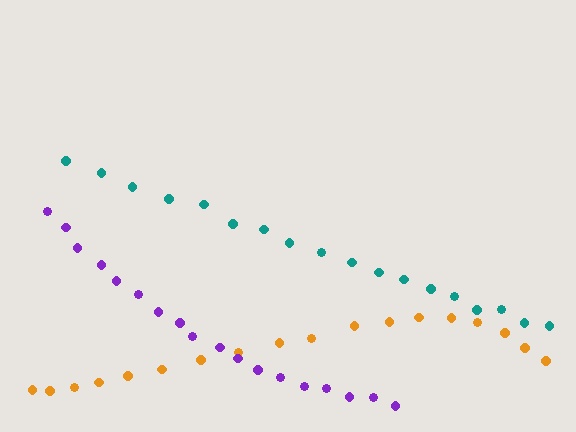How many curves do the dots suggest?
There are 3 distinct paths.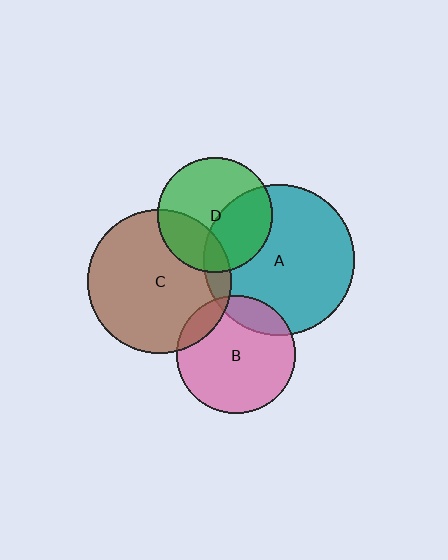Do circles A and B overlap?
Yes.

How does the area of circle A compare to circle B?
Approximately 1.6 times.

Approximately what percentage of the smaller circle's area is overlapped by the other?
Approximately 15%.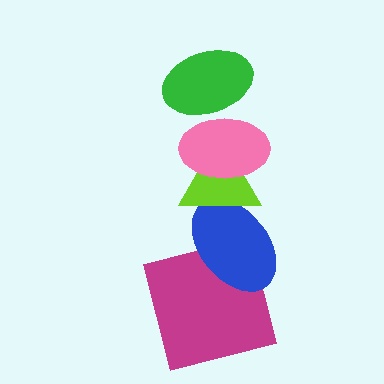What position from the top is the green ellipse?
The green ellipse is 1st from the top.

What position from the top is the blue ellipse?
The blue ellipse is 4th from the top.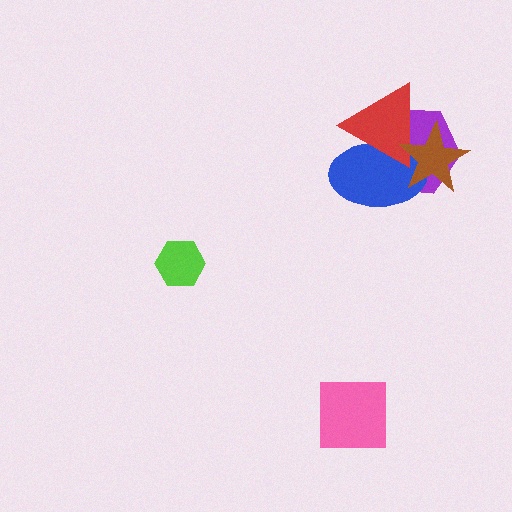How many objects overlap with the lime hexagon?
0 objects overlap with the lime hexagon.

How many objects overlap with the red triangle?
3 objects overlap with the red triangle.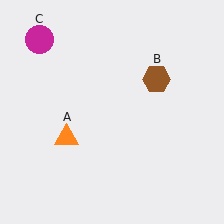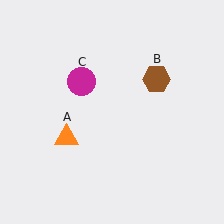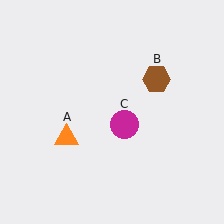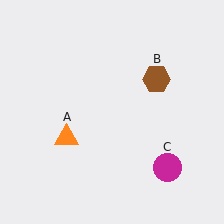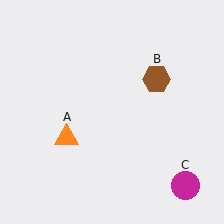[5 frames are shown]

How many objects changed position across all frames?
1 object changed position: magenta circle (object C).